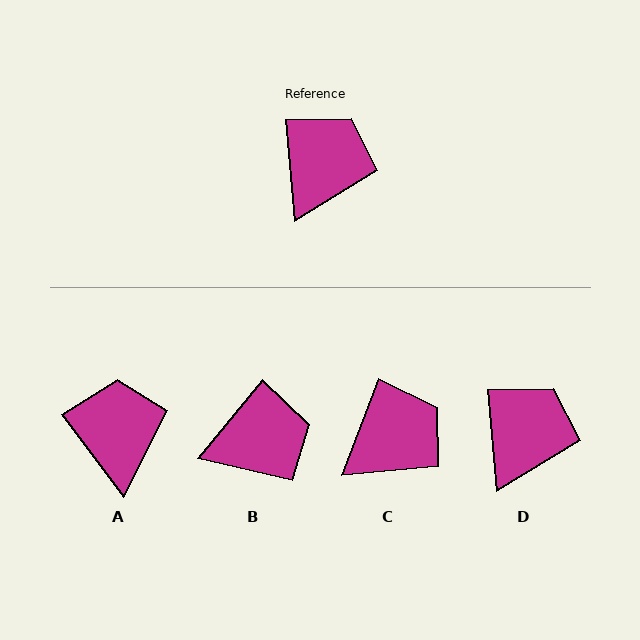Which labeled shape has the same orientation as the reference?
D.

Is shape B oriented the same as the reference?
No, it is off by about 44 degrees.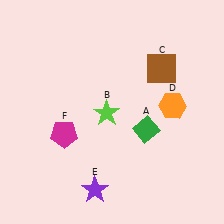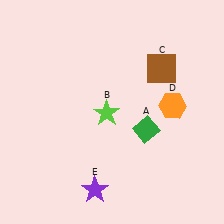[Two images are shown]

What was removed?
The magenta pentagon (F) was removed in Image 2.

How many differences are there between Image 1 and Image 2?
There is 1 difference between the two images.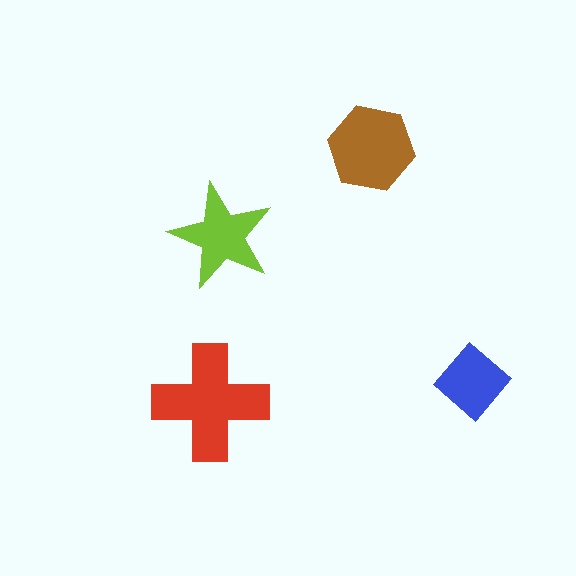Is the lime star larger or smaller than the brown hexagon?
Smaller.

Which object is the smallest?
The blue diamond.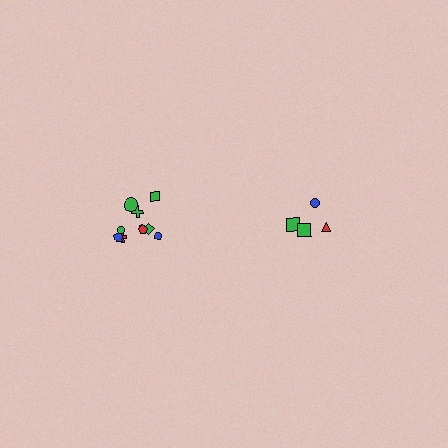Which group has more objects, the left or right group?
The left group.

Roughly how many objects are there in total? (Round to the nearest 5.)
Roughly 15 objects in total.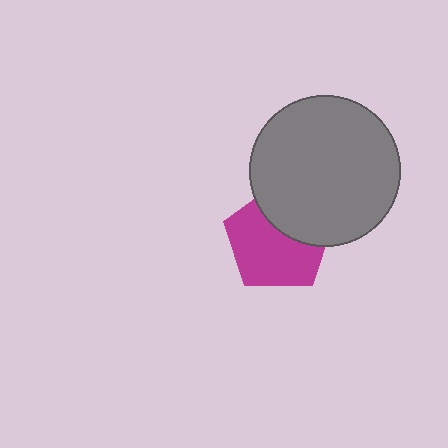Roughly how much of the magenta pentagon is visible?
About half of it is visible (roughly 64%).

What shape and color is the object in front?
The object in front is a gray circle.